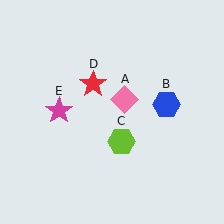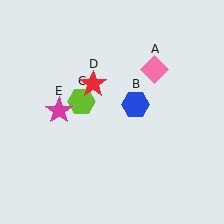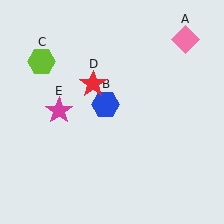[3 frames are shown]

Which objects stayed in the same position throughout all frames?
Red star (object D) and magenta star (object E) remained stationary.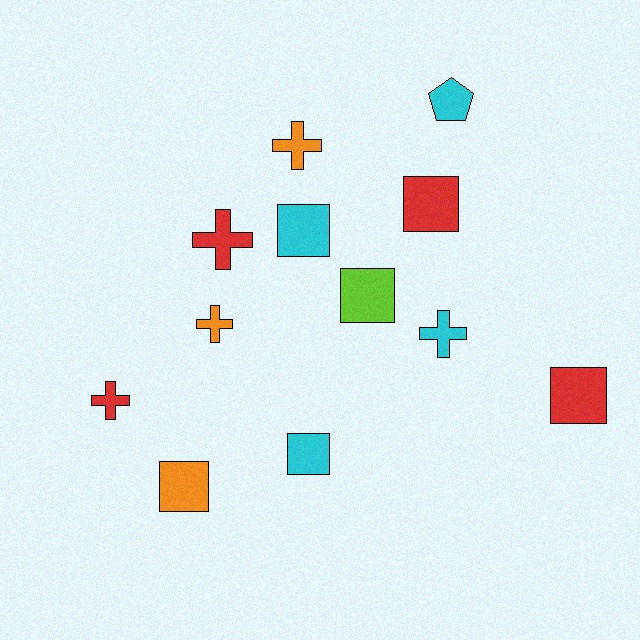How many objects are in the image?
There are 12 objects.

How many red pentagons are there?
There are no red pentagons.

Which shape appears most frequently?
Square, with 6 objects.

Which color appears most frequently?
Cyan, with 4 objects.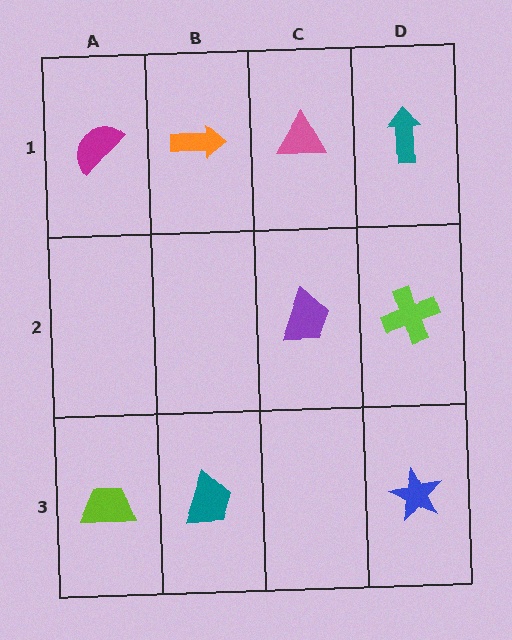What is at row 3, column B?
A teal trapezoid.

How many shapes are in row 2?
2 shapes.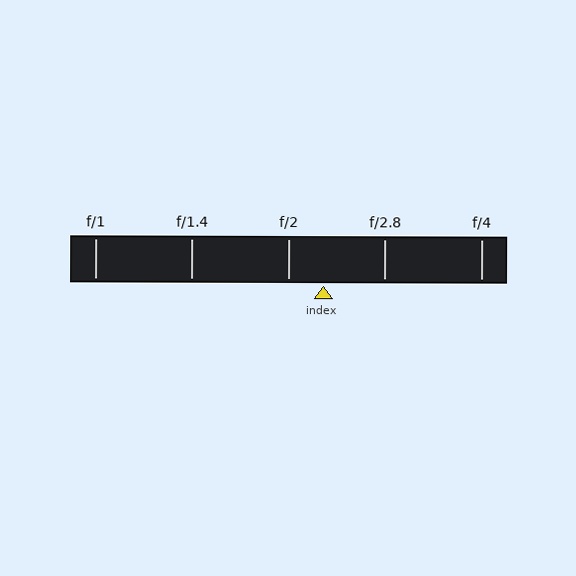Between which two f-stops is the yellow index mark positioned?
The index mark is between f/2 and f/2.8.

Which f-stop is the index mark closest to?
The index mark is closest to f/2.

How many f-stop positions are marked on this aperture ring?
There are 5 f-stop positions marked.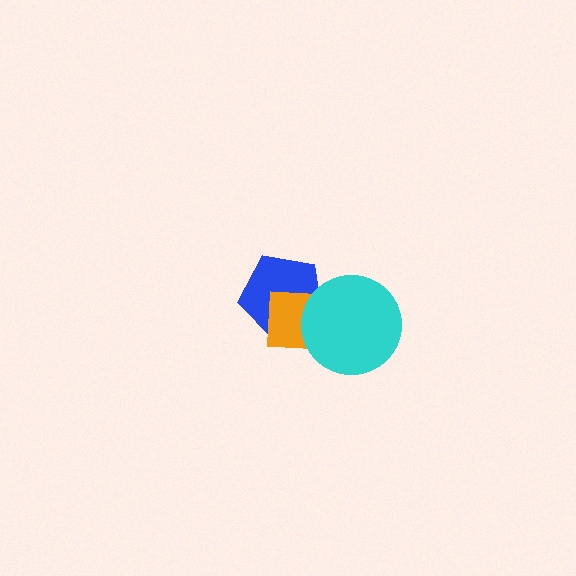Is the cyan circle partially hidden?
No, no other shape covers it.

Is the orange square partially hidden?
Yes, it is partially covered by another shape.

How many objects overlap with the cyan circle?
2 objects overlap with the cyan circle.